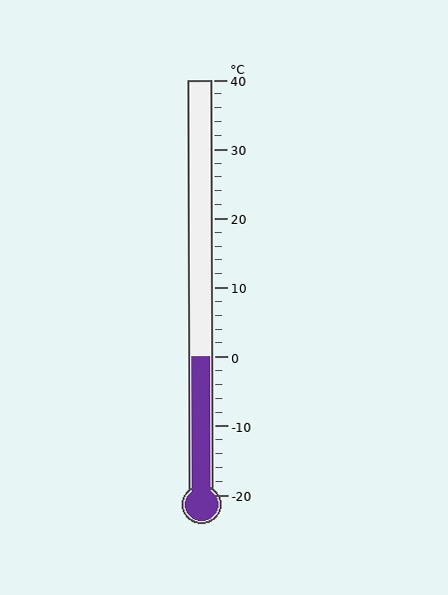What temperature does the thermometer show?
The thermometer shows approximately 0°C.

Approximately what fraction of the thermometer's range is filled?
The thermometer is filled to approximately 35% of its range.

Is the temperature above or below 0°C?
The temperature is at 0°C.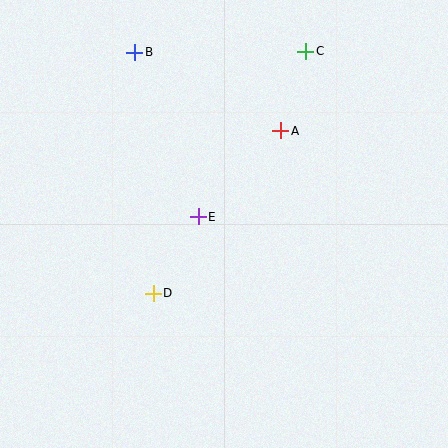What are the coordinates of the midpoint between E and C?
The midpoint between E and C is at (252, 134).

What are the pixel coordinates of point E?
Point E is at (198, 217).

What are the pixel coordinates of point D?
Point D is at (153, 293).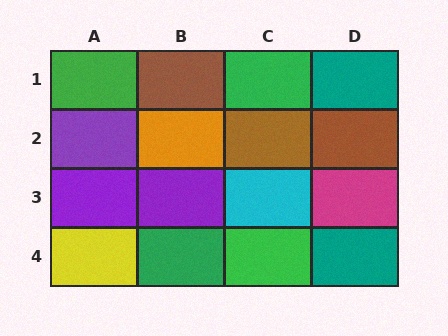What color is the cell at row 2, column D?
Brown.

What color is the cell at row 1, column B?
Brown.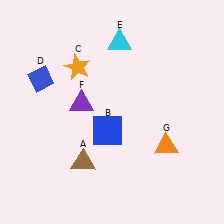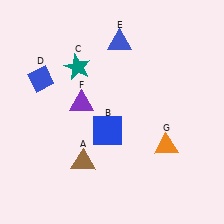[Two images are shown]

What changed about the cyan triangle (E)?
In Image 1, E is cyan. In Image 2, it changed to blue.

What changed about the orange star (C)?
In Image 1, C is orange. In Image 2, it changed to teal.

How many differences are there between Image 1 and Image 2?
There are 2 differences between the two images.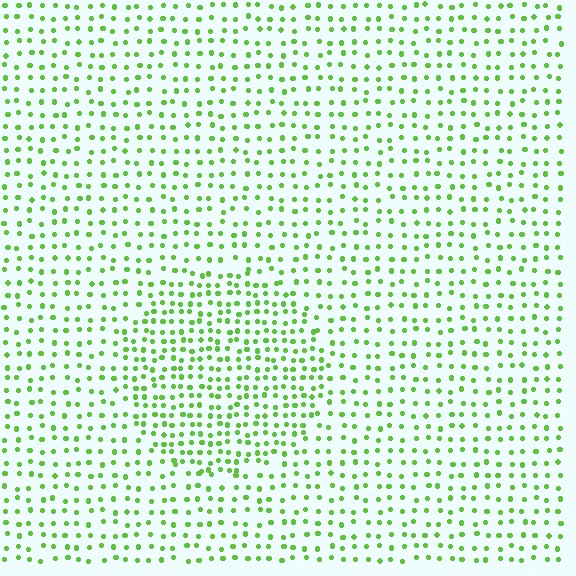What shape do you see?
I see a circle.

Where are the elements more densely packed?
The elements are more densely packed inside the circle boundary.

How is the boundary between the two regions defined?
The boundary is defined by a change in element density (approximately 1.7x ratio). All elements are the same color, size, and shape.